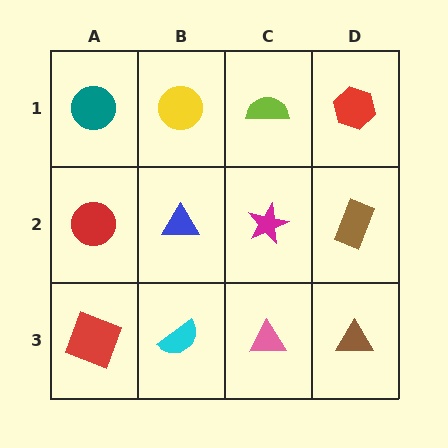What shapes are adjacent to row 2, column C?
A lime semicircle (row 1, column C), a pink triangle (row 3, column C), a blue triangle (row 2, column B), a brown rectangle (row 2, column D).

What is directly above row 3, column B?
A blue triangle.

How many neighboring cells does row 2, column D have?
3.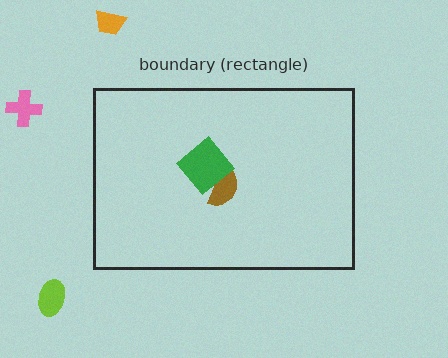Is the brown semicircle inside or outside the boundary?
Inside.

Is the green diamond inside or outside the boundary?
Inside.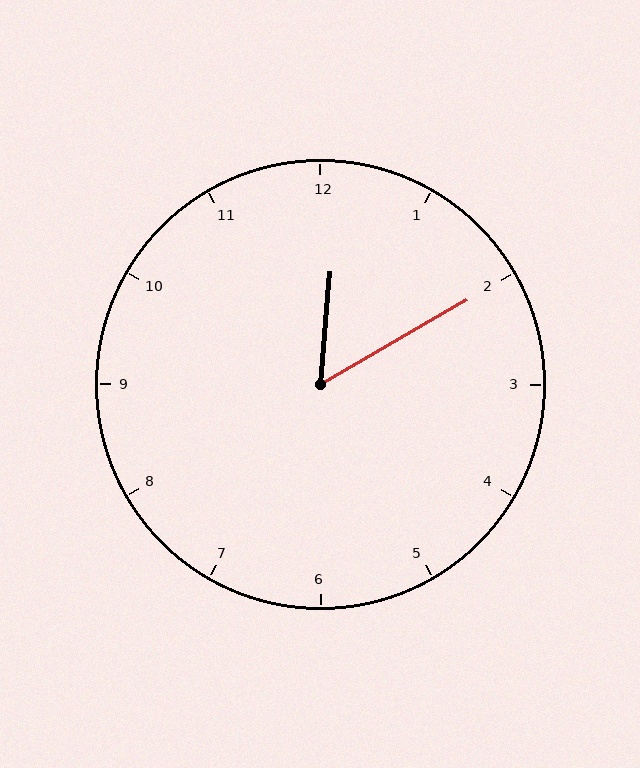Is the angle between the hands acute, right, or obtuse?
It is acute.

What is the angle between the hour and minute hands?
Approximately 55 degrees.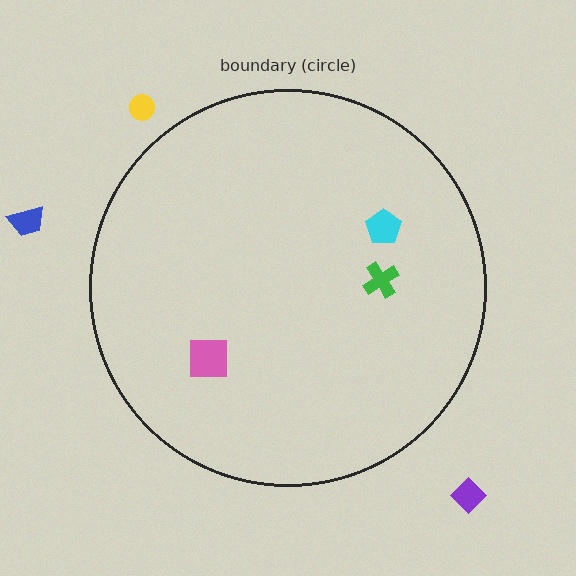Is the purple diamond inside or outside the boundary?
Outside.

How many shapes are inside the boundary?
3 inside, 3 outside.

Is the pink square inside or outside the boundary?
Inside.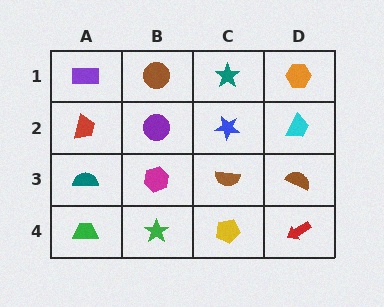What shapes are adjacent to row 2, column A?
A purple rectangle (row 1, column A), a teal semicircle (row 3, column A), a purple circle (row 2, column B).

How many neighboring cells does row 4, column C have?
3.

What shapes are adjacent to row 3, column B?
A purple circle (row 2, column B), a green star (row 4, column B), a teal semicircle (row 3, column A), a brown semicircle (row 3, column C).